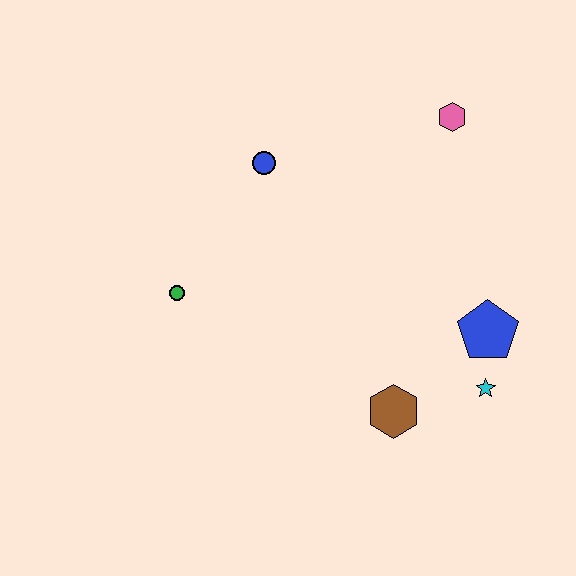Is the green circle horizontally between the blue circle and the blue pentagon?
No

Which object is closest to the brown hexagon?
The cyan star is closest to the brown hexagon.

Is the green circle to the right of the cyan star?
No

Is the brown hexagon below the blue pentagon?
Yes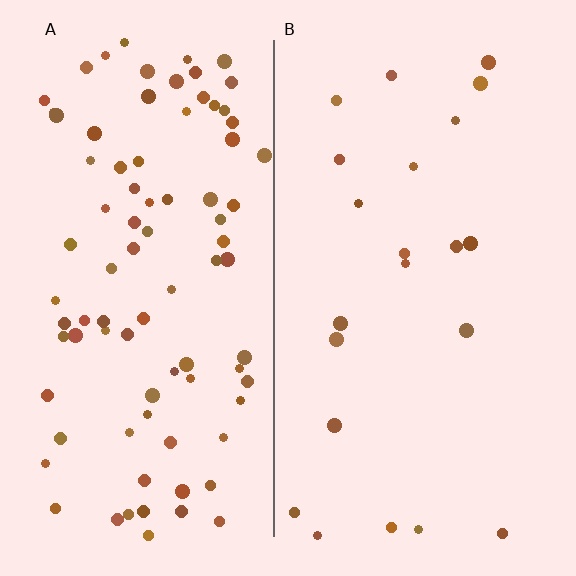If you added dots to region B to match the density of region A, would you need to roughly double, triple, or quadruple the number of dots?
Approximately quadruple.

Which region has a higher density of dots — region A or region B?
A (the left).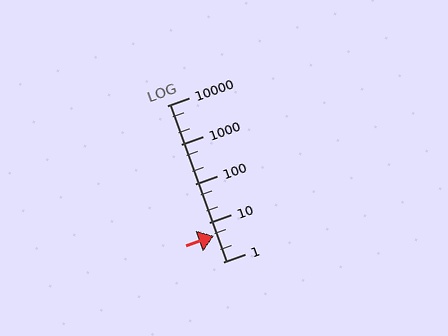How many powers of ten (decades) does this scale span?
The scale spans 4 decades, from 1 to 10000.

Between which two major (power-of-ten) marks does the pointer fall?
The pointer is between 1 and 10.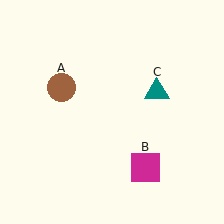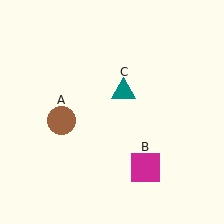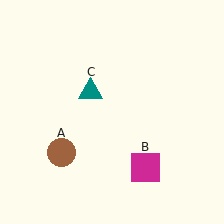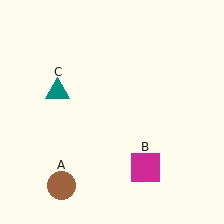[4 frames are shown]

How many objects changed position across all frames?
2 objects changed position: brown circle (object A), teal triangle (object C).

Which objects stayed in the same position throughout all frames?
Magenta square (object B) remained stationary.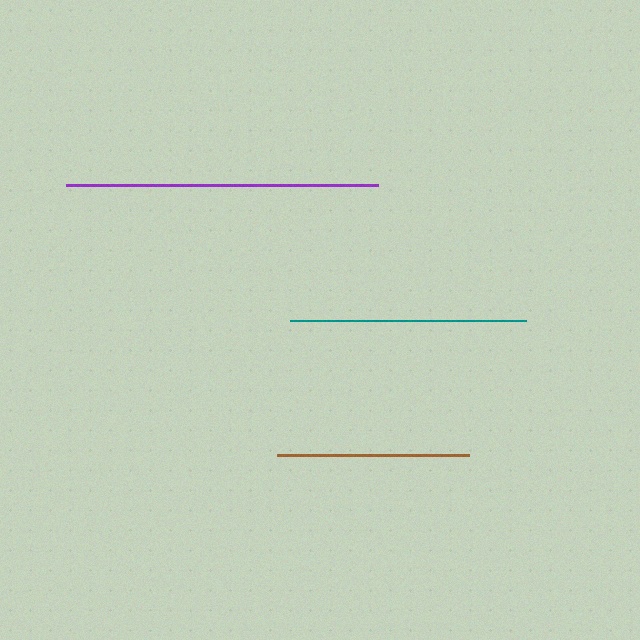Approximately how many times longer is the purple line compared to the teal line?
The purple line is approximately 1.3 times the length of the teal line.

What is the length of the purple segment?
The purple segment is approximately 312 pixels long.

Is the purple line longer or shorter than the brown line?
The purple line is longer than the brown line.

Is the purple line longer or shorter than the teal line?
The purple line is longer than the teal line.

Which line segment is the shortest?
The brown line is the shortest at approximately 192 pixels.